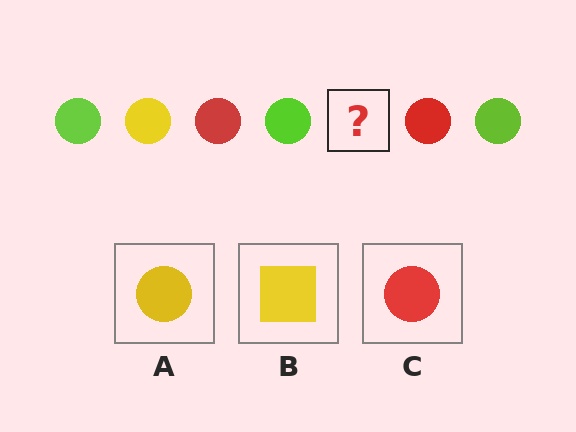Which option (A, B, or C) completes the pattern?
A.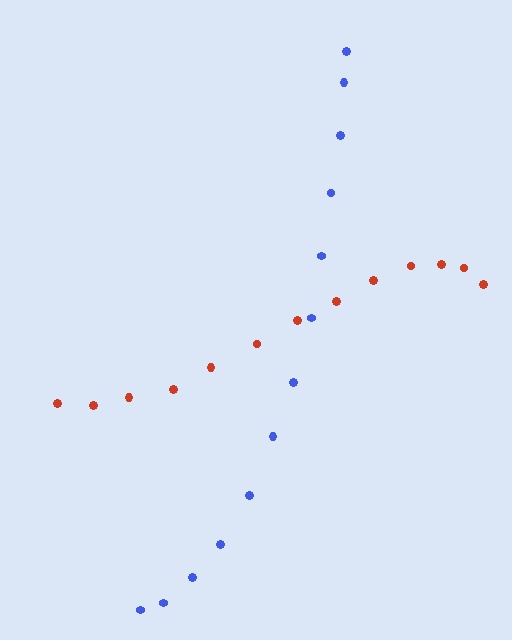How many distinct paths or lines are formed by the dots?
There are 2 distinct paths.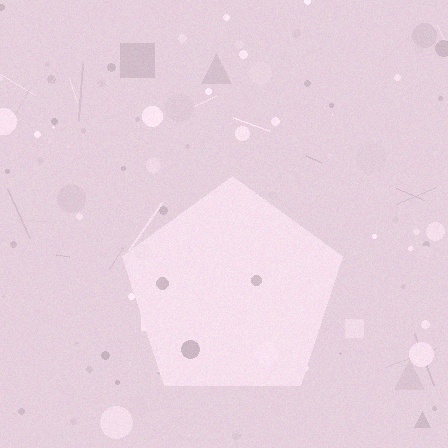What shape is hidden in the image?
A pentagon is hidden in the image.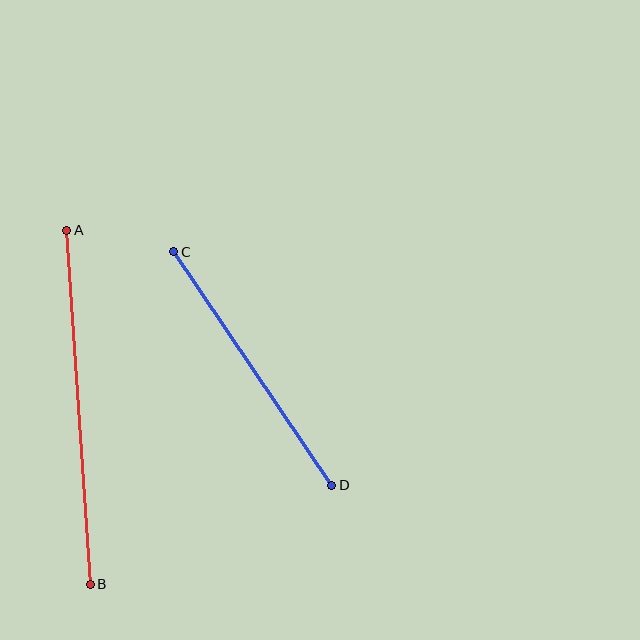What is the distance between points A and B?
The distance is approximately 355 pixels.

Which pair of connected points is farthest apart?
Points A and B are farthest apart.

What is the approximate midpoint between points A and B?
The midpoint is at approximately (79, 407) pixels.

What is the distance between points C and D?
The distance is approximately 282 pixels.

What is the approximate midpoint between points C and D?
The midpoint is at approximately (253, 368) pixels.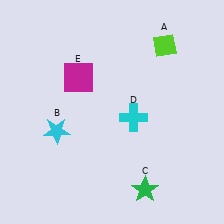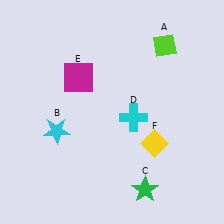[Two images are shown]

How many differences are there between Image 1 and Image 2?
There is 1 difference between the two images.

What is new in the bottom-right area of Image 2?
A yellow diamond (F) was added in the bottom-right area of Image 2.